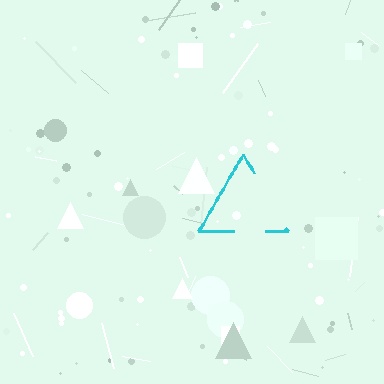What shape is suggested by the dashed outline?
The dashed outline suggests a triangle.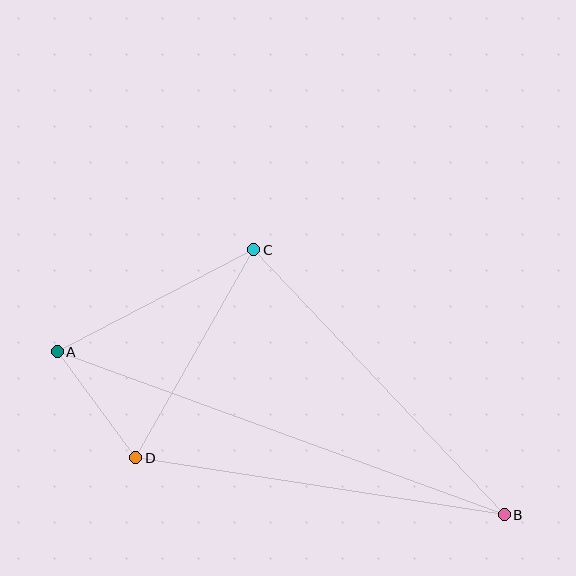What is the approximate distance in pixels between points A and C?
The distance between A and C is approximately 221 pixels.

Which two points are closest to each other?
Points A and D are closest to each other.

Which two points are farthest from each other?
Points A and B are farthest from each other.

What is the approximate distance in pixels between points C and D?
The distance between C and D is approximately 239 pixels.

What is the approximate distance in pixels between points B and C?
The distance between B and C is approximately 365 pixels.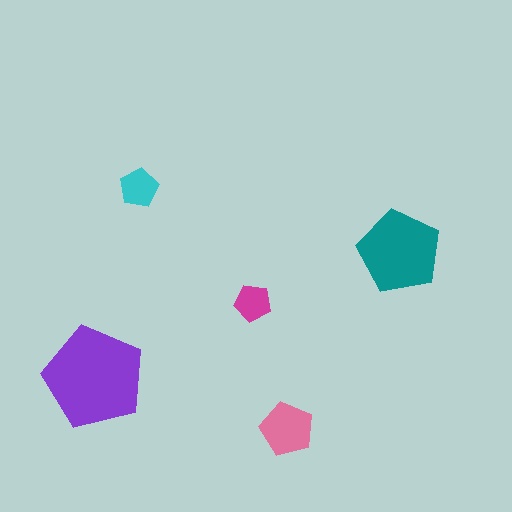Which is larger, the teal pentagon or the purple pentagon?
The purple one.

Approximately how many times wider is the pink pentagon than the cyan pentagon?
About 1.5 times wider.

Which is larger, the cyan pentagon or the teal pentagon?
The teal one.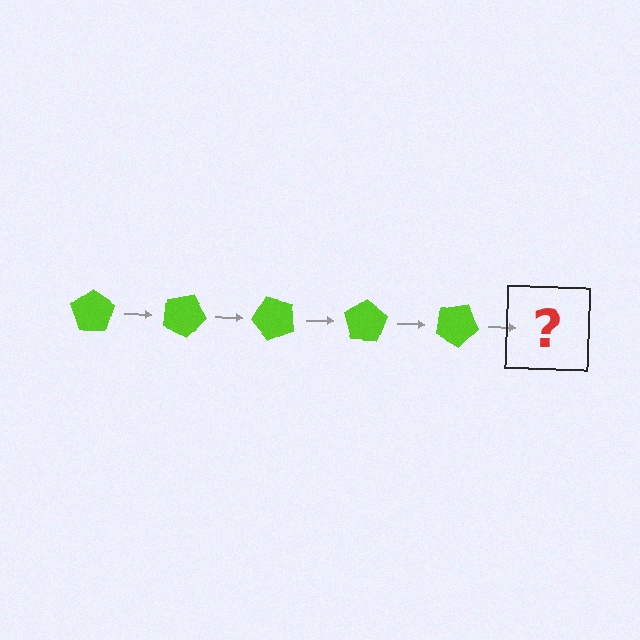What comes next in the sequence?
The next element should be a lime pentagon rotated 125 degrees.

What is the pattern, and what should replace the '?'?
The pattern is that the pentagon rotates 25 degrees each step. The '?' should be a lime pentagon rotated 125 degrees.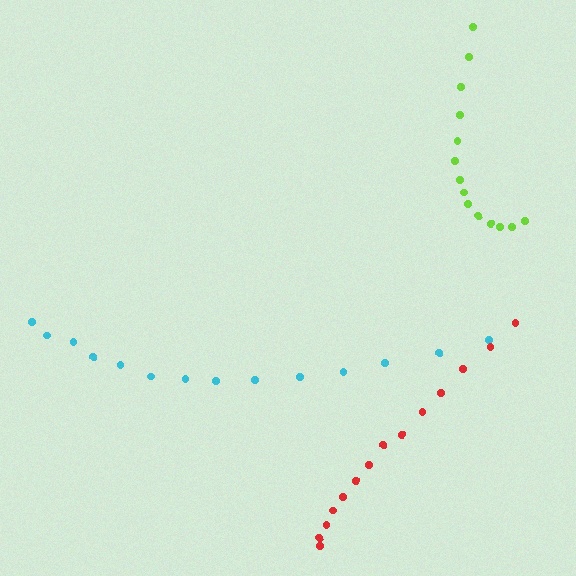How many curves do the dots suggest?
There are 3 distinct paths.